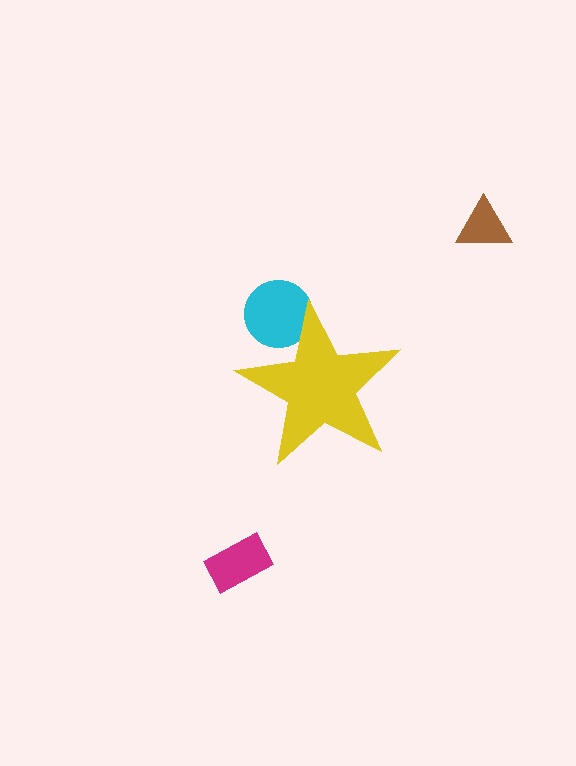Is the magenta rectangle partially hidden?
No, the magenta rectangle is fully visible.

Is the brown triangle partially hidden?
No, the brown triangle is fully visible.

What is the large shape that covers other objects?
A yellow star.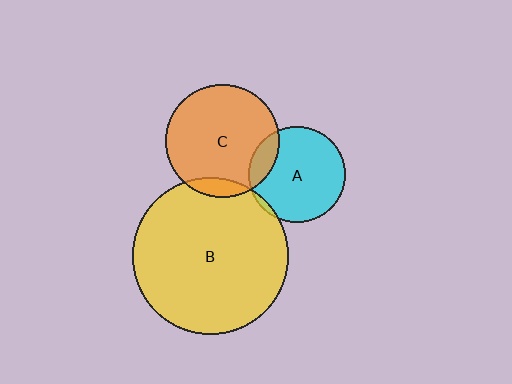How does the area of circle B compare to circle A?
Approximately 2.6 times.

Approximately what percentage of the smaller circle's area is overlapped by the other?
Approximately 5%.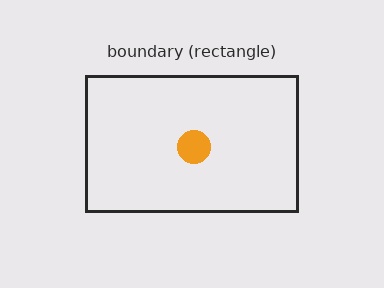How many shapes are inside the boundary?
1 inside, 0 outside.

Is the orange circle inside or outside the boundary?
Inside.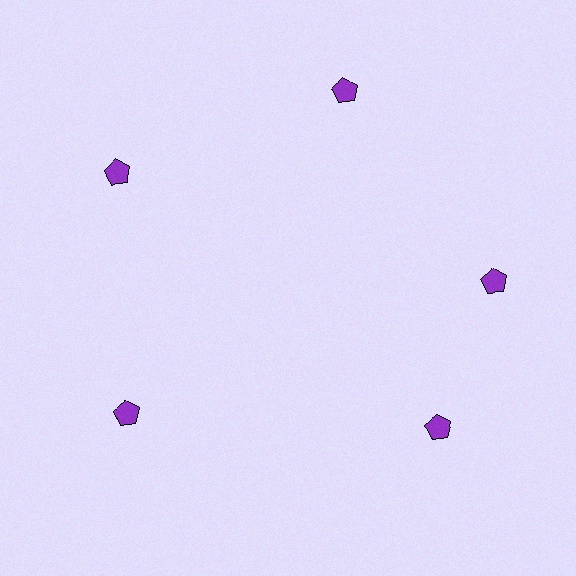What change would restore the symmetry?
The symmetry would be restored by rotating it back into even spacing with its neighbors so that all 5 pentagons sit at equal angles and equal distance from the center.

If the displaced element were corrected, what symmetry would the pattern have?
It would have 5-fold rotational symmetry — the pattern would map onto itself every 72 degrees.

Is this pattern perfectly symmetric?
No. The 5 purple pentagons are arranged in a ring, but one element near the 5 o'clock position is rotated out of alignment along the ring, breaking the 5-fold rotational symmetry.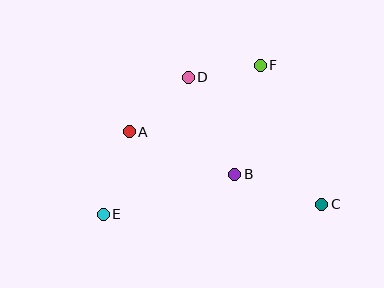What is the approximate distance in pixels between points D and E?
The distance between D and E is approximately 161 pixels.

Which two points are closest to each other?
Points D and F are closest to each other.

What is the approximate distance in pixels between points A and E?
The distance between A and E is approximately 87 pixels.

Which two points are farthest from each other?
Points C and E are farthest from each other.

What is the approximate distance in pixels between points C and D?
The distance between C and D is approximately 184 pixels.